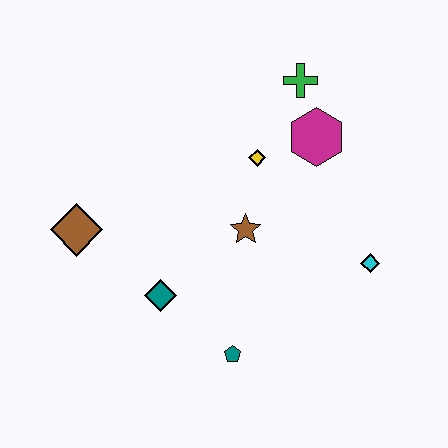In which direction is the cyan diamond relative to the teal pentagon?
The cyan diamond is to the right of the teal pentagon.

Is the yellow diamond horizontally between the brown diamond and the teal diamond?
No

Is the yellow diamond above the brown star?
Yes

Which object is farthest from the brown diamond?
The cyan diamond is farthest from the brown diamond.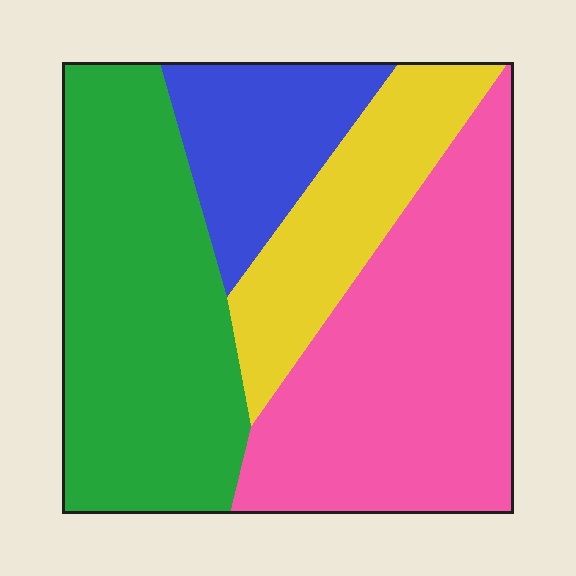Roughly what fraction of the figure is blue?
Blue covers around 15% of the figure.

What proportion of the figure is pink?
Pink covers around 35% of the figure.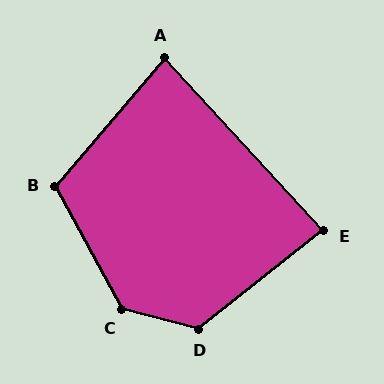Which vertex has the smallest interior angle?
A, at approximately 83 degrees.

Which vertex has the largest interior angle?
C, at approximately 133 degrees.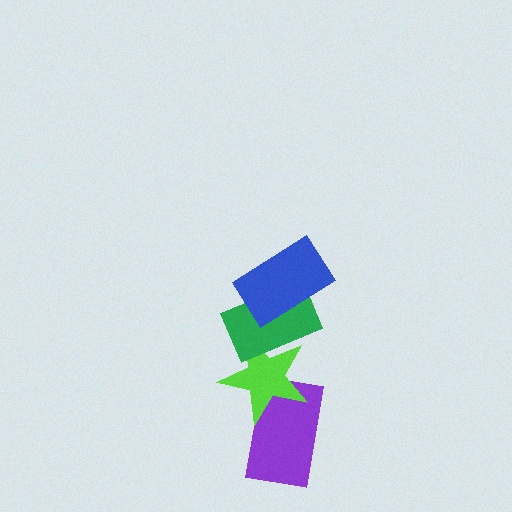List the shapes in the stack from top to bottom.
From top to bottom: the blue rectangle, the green rectangle, the lime star, the purple rectangle.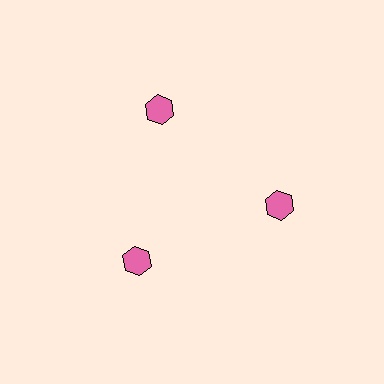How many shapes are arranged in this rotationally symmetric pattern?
There are 3 shapes, arranged in 3 groups of 1.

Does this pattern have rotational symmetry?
Yes, this pattern has 3-fold rotational symmetry. It looks the same after rotating 120 degrees around the center.